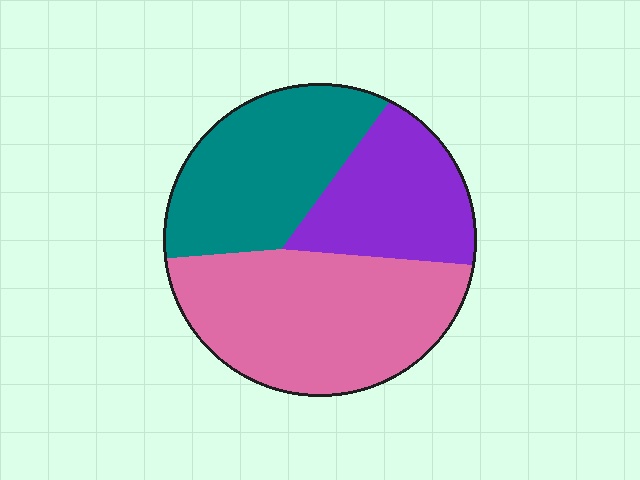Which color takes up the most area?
Pink, at roughly 45%.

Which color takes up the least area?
Purple, at roughly 25%.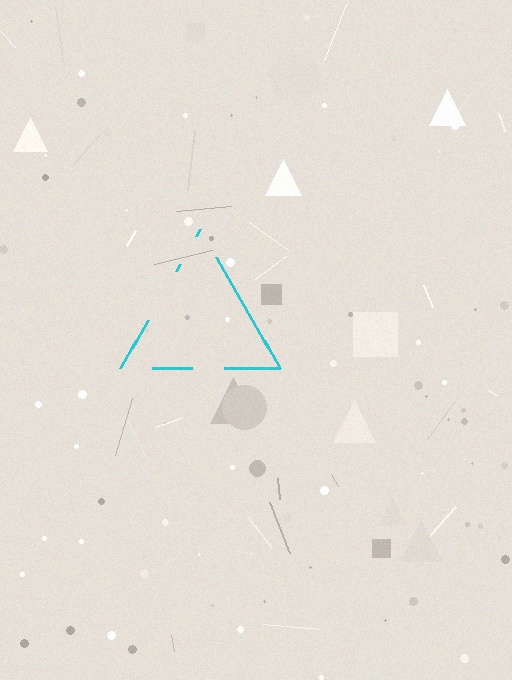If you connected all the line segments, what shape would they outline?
They would outline a triangle.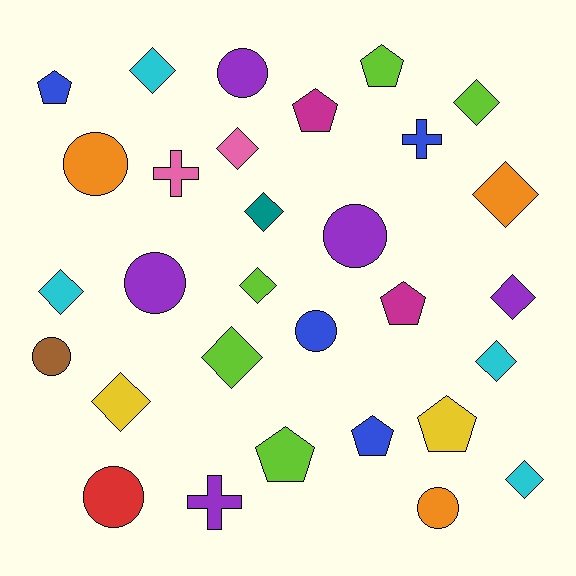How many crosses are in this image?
There are 3 crosses.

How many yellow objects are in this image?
There are 2 yellow objects.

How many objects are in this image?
There are 30 objects.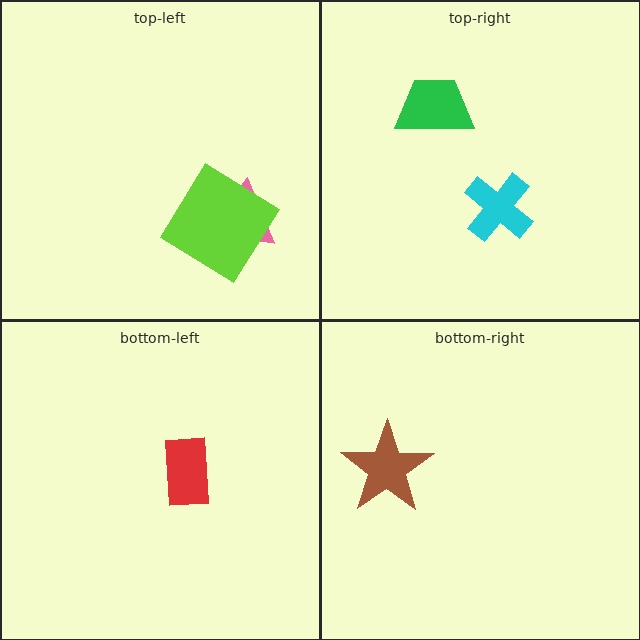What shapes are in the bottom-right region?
The brown star.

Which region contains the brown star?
The bottom-right region.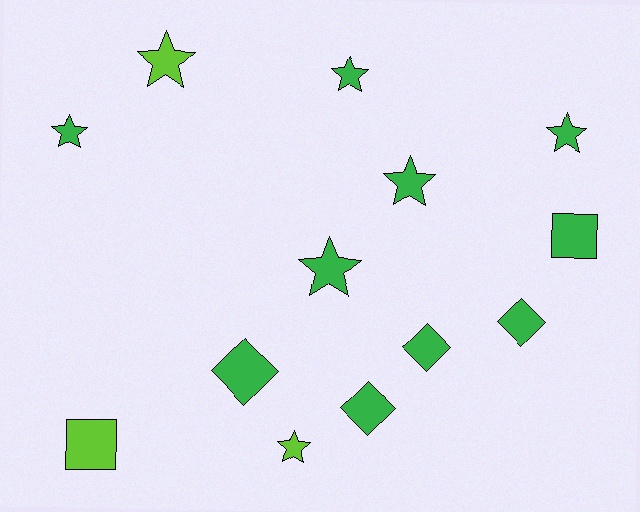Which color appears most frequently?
Green, with 10 objects.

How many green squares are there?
There is 1 green square.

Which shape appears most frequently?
Star, with 7 objects.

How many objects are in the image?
There are 13 objects.